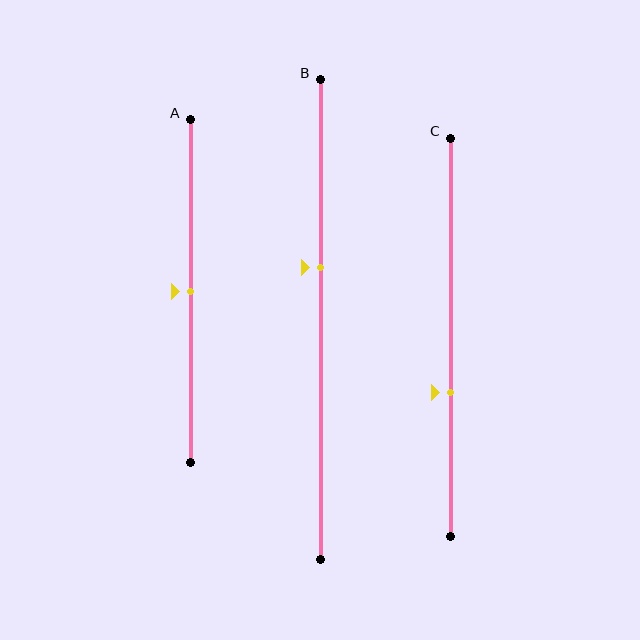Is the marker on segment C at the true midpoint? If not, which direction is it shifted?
No, the marker on segment C is shifted downward by about 14% of the segment length.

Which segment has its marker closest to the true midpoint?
Segment A has its marker closest to the true midpoint.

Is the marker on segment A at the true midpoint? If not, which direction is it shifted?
Yes, the marker on segment A is at the true midpoint.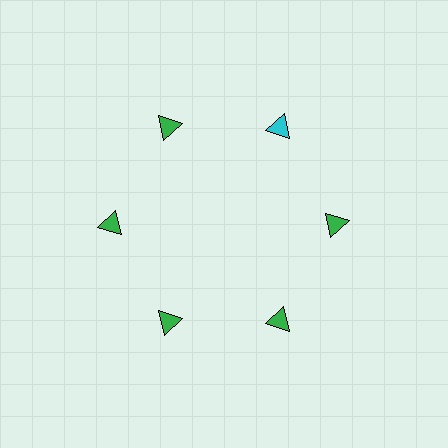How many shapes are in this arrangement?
There are 6 shapes arranged in a ring pattern.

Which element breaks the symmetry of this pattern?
The cyan triangle at roughly the 1 o'clock position breaks the symmetry. All other shapes are green triangles.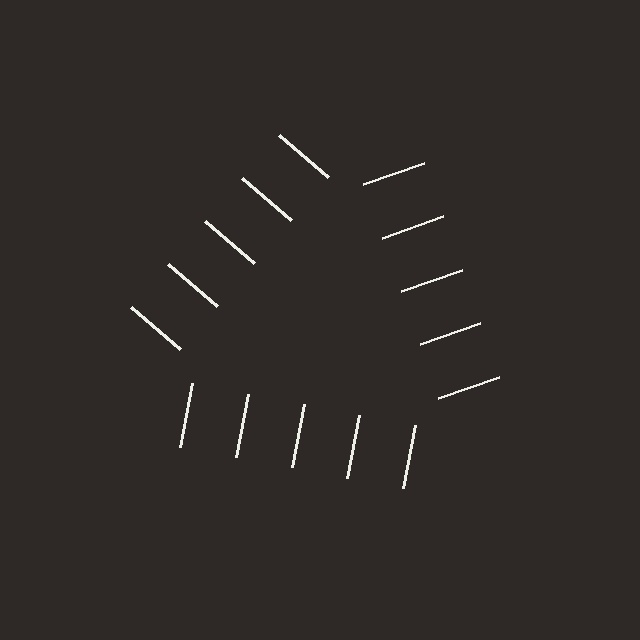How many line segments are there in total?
15 — 5 along each of the 3 edges.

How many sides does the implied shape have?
3 sides — the line-ends trace a triangle.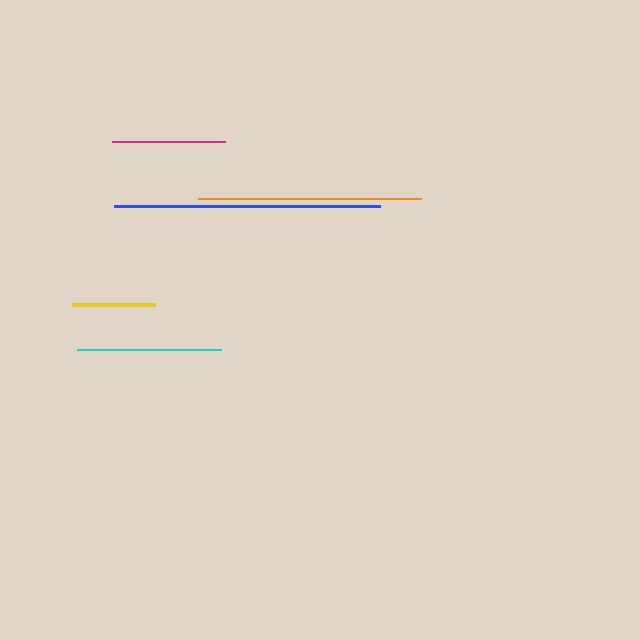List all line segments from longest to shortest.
From longest to shortest: blue, orange, cyan, magenta, yellow.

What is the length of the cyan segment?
The cyan segment is approximately 144 pixels long.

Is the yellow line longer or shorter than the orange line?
The orange line is longer than the yellow line.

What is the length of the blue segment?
The blue segment is approximately 266 pixels long.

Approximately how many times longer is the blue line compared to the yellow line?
The blue line is approximately 3.2 times the length of the yellow line.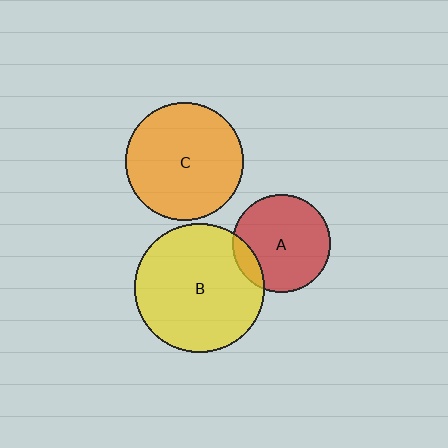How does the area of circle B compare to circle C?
Approximately 1.2 times.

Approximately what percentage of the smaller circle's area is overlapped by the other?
Approximately 10%.